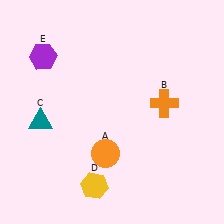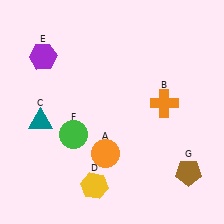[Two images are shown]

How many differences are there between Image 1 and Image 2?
There are 2 differences between the two images.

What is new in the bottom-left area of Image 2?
A green circle (F) was added in the bottom-left area of Image 2.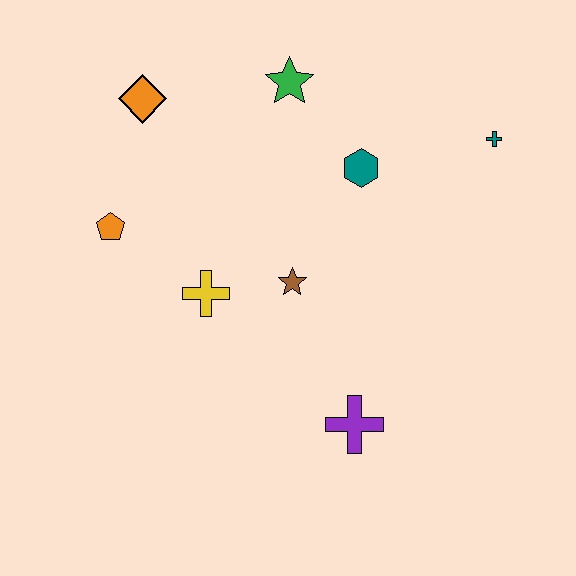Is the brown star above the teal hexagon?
No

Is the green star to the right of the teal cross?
No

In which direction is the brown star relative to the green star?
The brown star is below the green star.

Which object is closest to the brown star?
The yellow cross is closest to the brown star.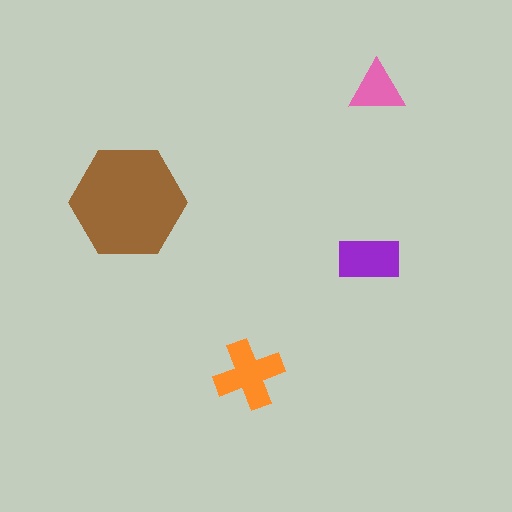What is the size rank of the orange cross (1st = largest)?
2nd.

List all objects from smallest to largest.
The pink triangle, the purple rectangle, the orange cross, the brown hexagon.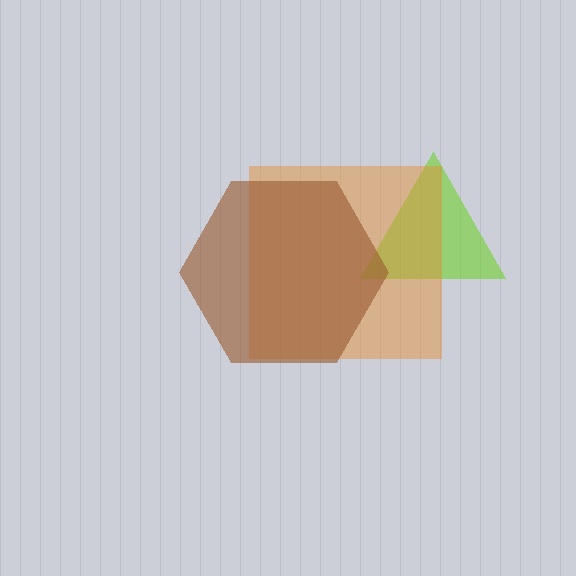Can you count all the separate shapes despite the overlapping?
Yes, there are 3 separate shapes.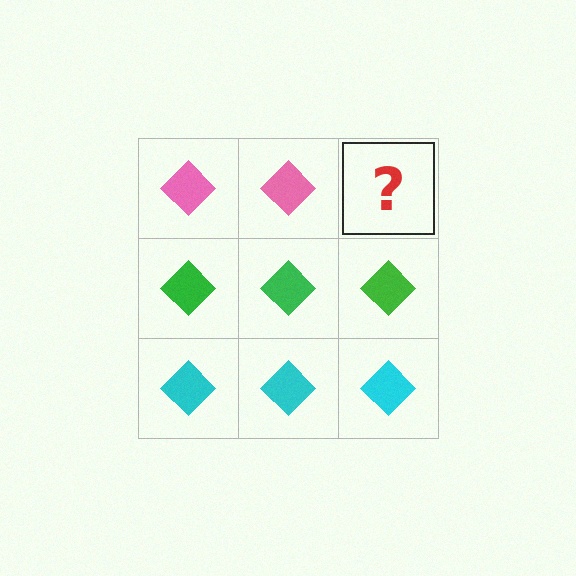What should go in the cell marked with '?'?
The missing cell should contain a pink diamond.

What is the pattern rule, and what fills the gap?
The rule is that each row has a consistent color. The gap should be filled with a pink diamond.